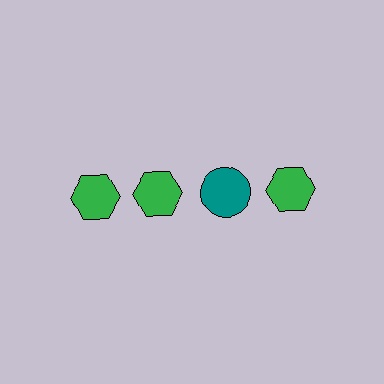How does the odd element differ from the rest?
It differs in both color (teal instead of green) and shape (circle instead of hexagon).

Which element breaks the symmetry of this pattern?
The teal circle in the top row, center column breaks the symmetry. All other shapes are green hexagons.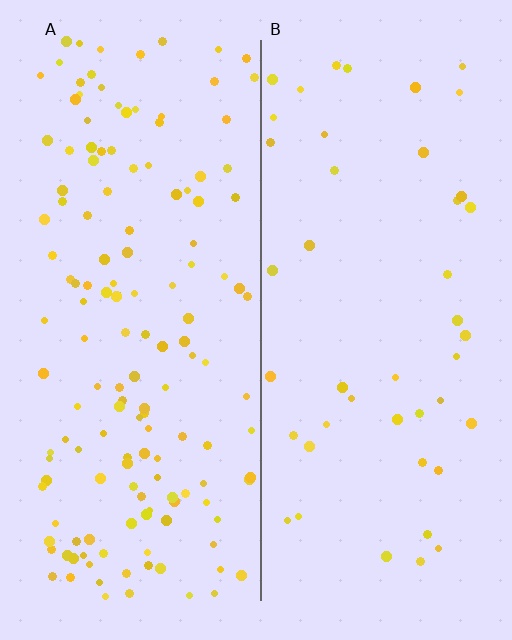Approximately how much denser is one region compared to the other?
Approximately 3.3× — region A over region B.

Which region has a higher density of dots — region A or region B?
A (the left).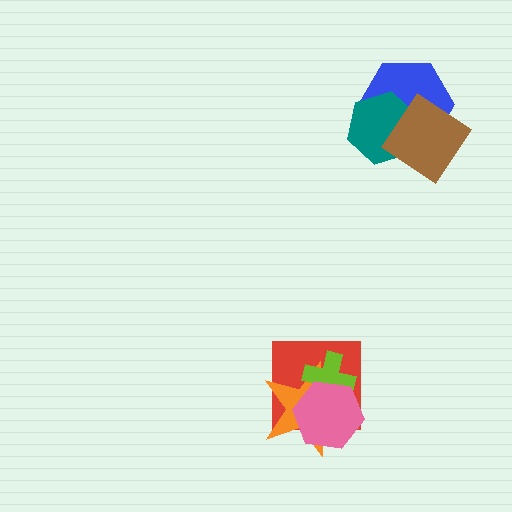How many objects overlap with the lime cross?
3 objects overlap with the lime cross.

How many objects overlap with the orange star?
3 objects overlap with the orange star.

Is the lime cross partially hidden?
Yes, it is partially covered by another shape.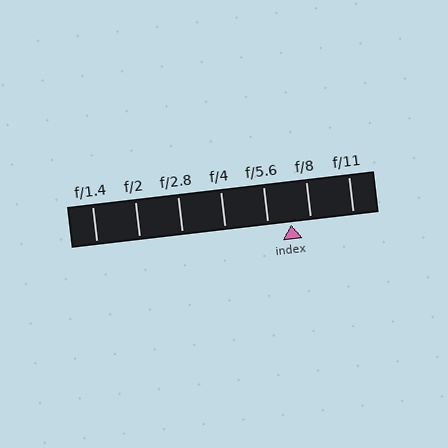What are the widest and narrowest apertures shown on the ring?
The widest aperture shown is f/1.4 and the narrowest is f/11.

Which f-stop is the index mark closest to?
The index mark is closest to f/8.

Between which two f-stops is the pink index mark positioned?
The index mark is between f/5.6 and f/8.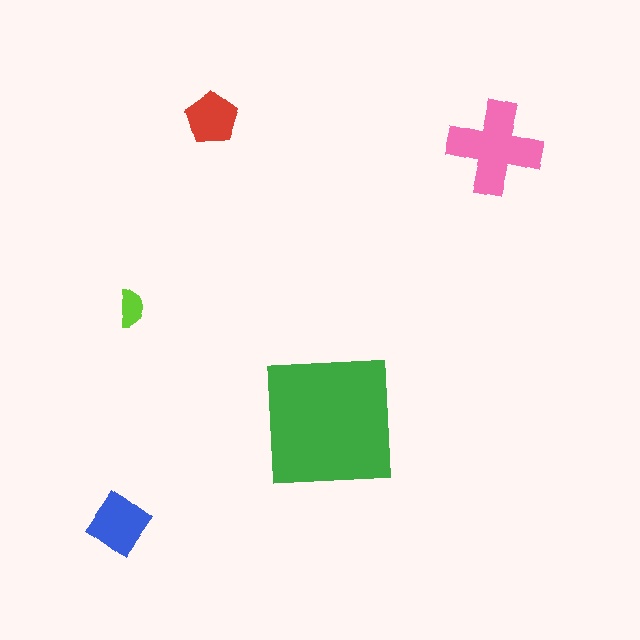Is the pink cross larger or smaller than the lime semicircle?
Larger.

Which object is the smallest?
The lime semicircle.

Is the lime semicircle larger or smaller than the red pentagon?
Smaller.